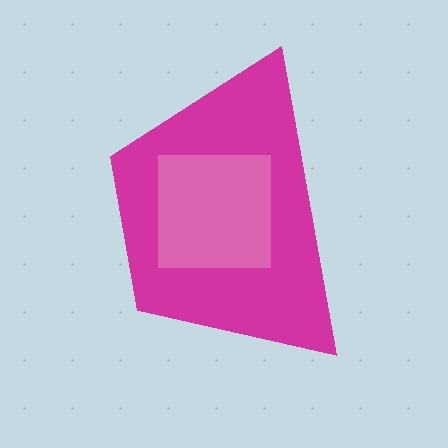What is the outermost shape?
The magenta trapezoid.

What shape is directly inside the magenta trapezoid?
The pink square.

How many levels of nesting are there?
2.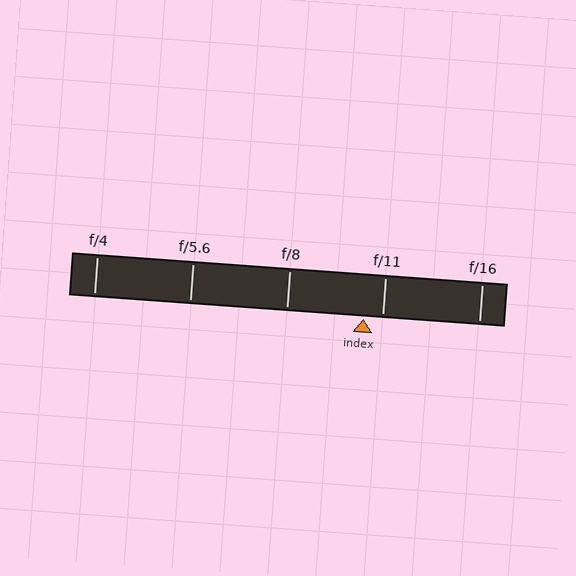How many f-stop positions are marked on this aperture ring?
There are 5 f-stop positions marked.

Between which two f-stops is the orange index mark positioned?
The index mark is between f/8 and f/11.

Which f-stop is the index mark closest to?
The index mark is closest to f/11.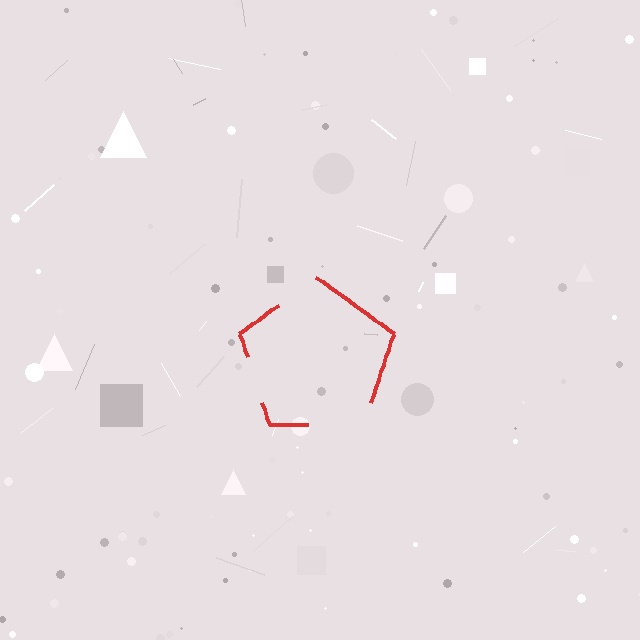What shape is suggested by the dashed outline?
The dashed outline suggests a pentagon.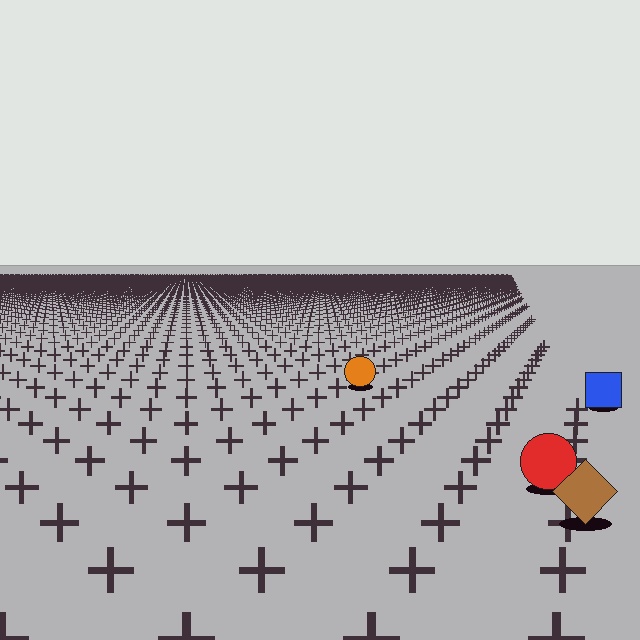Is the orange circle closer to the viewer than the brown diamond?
No. The brown diamond is closer — you can tell from the texture gradient: the ground texture is coarser near it.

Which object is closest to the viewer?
The brown diamond is closest. The texture marks near it are larger and more spread out.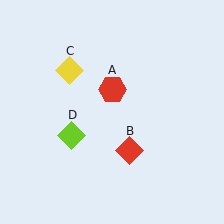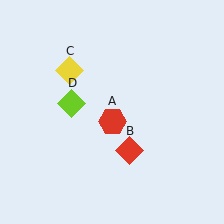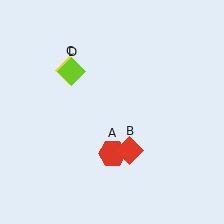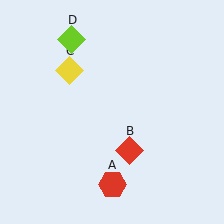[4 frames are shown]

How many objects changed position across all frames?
2 objects changed position: red hexagon (object A), lime diamond (object D).